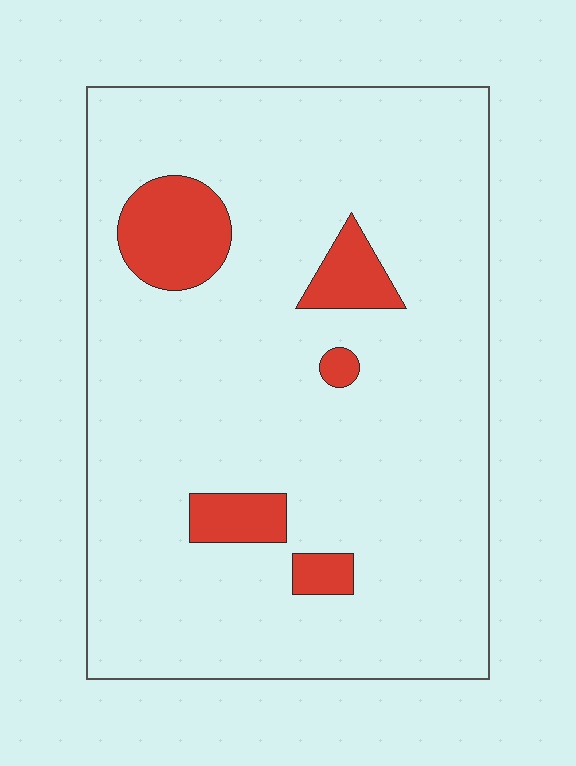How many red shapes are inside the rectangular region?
5.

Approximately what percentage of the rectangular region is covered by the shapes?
Approximately 10%.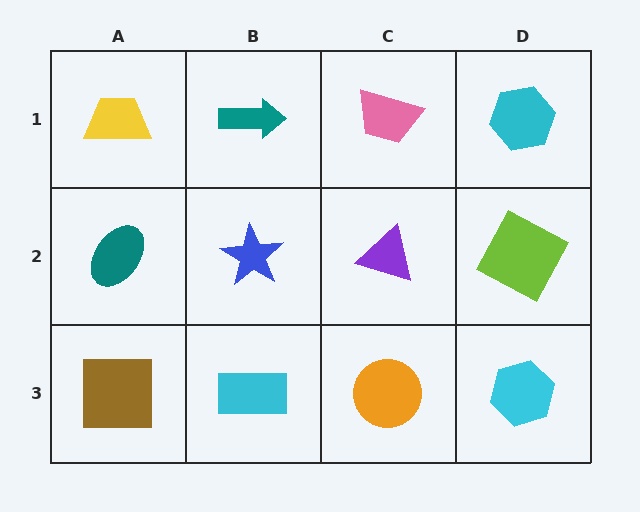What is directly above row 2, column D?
A cyan hexagon.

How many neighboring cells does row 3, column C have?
3.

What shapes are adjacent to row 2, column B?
A teal arrow (row 1, column B), a cyan rectangle (row 3, column B), a teal ellipse (row 2, column A), a purple triangle (row 2, column C).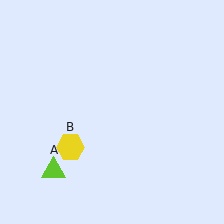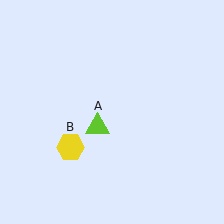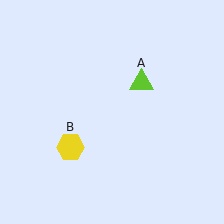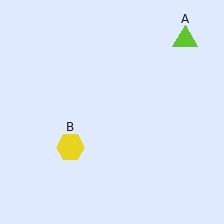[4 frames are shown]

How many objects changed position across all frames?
1 object changed position: lime triangle (object A).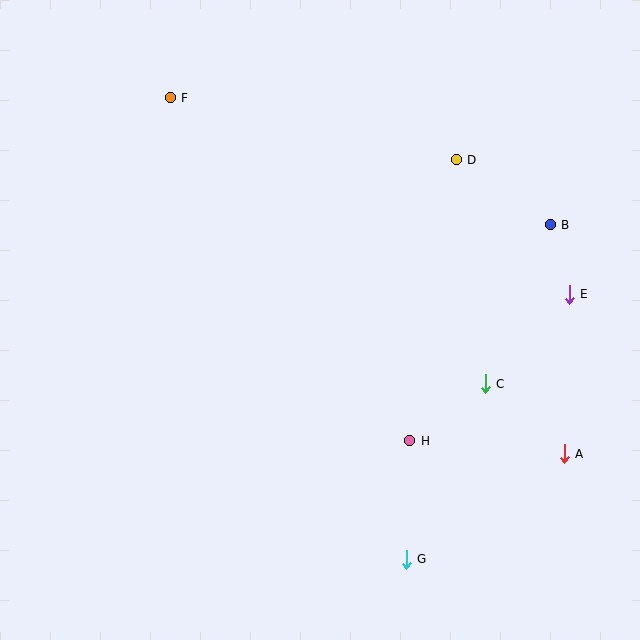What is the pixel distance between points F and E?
The distance between F and E is 445 pixels.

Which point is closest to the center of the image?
Point H at (410, 441) is closest to the center.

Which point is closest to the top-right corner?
Point B is closest to the top-right corner.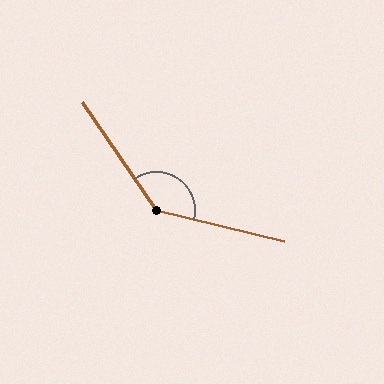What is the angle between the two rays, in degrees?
Approximately 138 degrees.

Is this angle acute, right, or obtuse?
It is obtuse.